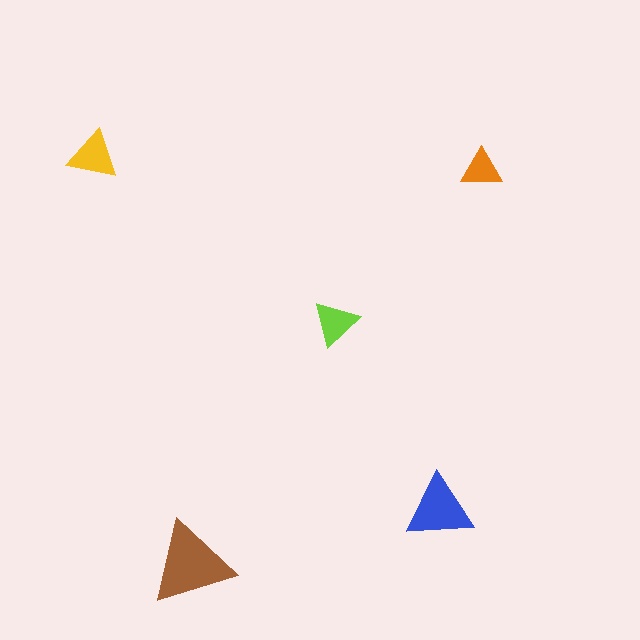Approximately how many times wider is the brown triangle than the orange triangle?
About 2 times wider.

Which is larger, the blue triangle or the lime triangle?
The blue one.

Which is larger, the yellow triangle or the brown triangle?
The brown one.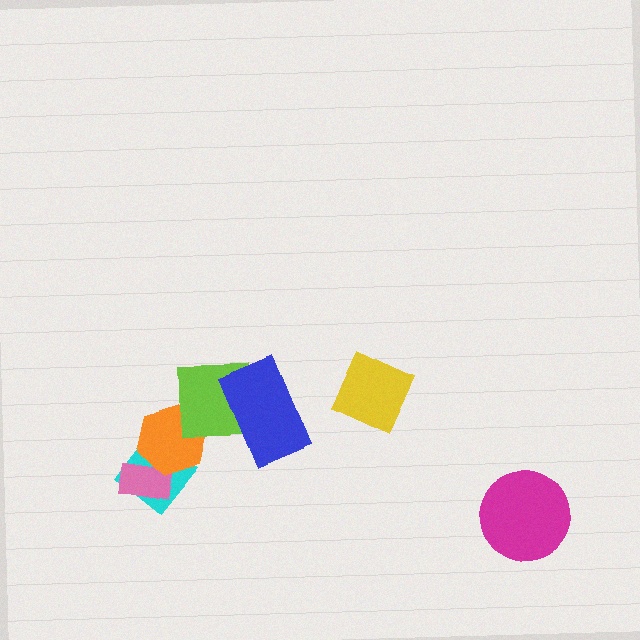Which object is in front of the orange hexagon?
The lime square is in front of the orange hexagon.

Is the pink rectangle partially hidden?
Yes, it is partially covered by another shape.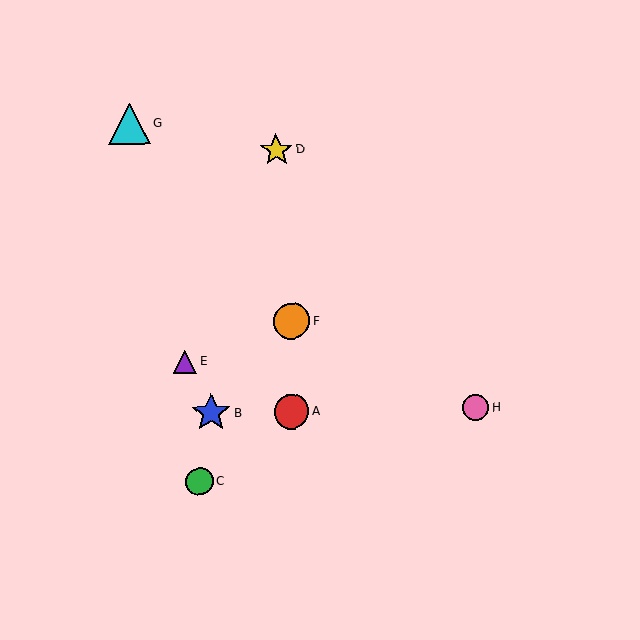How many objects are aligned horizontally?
3 objects (A, B, H) are aligned horizontally.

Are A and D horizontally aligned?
No, A is at y≈411 and D is at y≈150.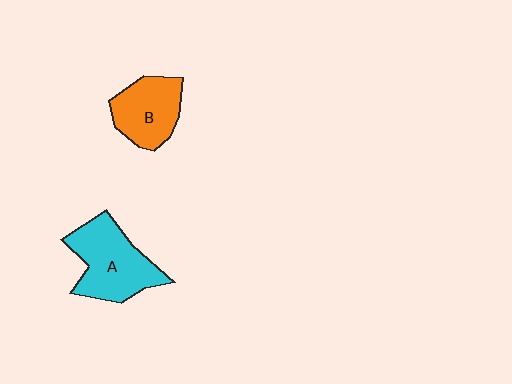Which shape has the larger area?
Shape A (cyan).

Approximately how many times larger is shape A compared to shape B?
Approximately 1.3 times.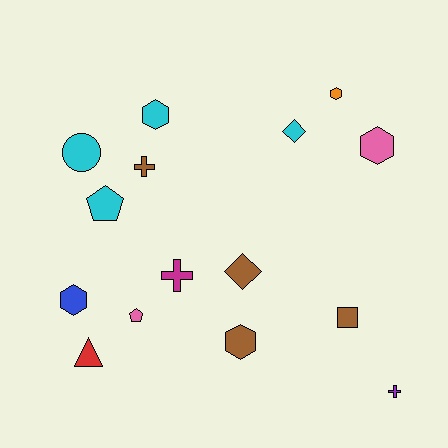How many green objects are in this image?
There are no green objects.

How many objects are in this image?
There are 15 objects.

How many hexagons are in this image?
There are 5 hexagons.